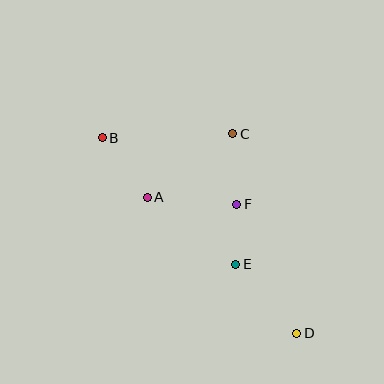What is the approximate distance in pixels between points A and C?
The distance between A and C is approximately 107 pixels.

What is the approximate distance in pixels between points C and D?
The distance between C and D is approximately 209 pixels.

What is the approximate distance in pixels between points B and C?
The distance between B and C is approximately 130 pixels.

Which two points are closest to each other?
Points E and F are closest to each other.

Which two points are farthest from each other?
Points B and D are farthest from each other.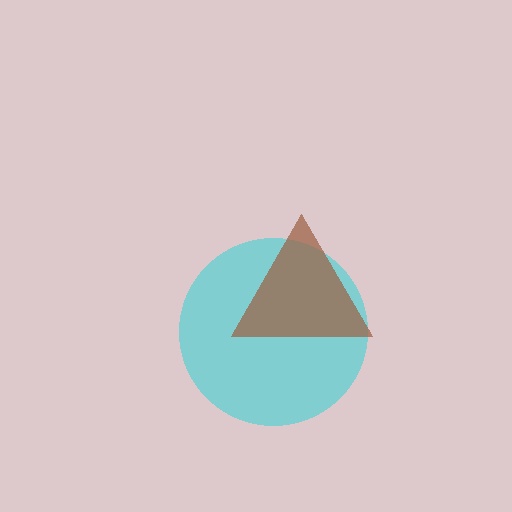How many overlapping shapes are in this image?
There are 2 overlapping shapes in the image.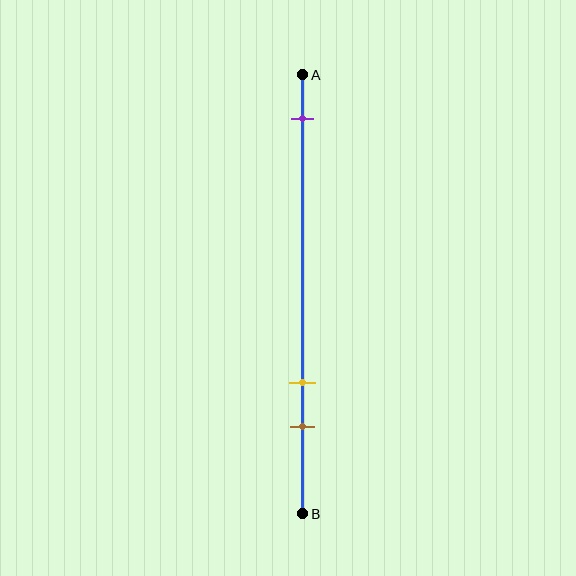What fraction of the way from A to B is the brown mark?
The brown mark is approximately 80% (0.8) of the way from A to B.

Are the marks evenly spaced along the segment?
No, the marks are not evenly spaced.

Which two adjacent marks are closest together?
The yellow and brown marks are the closest adjacent pair.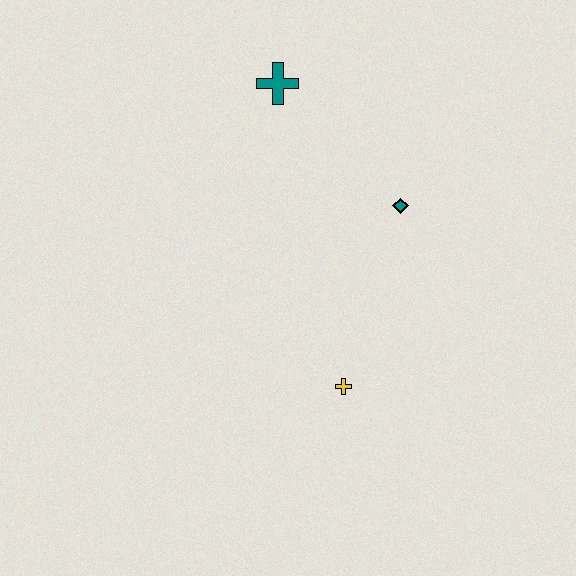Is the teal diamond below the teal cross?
Yes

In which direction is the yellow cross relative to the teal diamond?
The yellow cross is below the teal diamond.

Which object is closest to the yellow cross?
The teal diamond is closest to the yellow cross.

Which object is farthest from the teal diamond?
The yellow cross is farthest from the teal diamond.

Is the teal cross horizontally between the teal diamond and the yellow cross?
No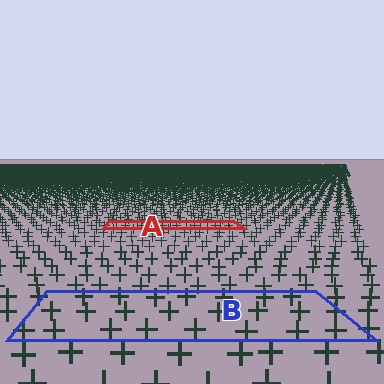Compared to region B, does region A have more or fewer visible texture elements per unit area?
Region A has more texture elements per unit area — they are packed more densely because it is farther away.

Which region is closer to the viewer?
Region B is closer. The texture elements there are larger and more spread out.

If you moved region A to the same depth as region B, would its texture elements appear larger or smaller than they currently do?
They would appear larger. At a closer depth, the same texture elements are projected at a bigger on-screen size.